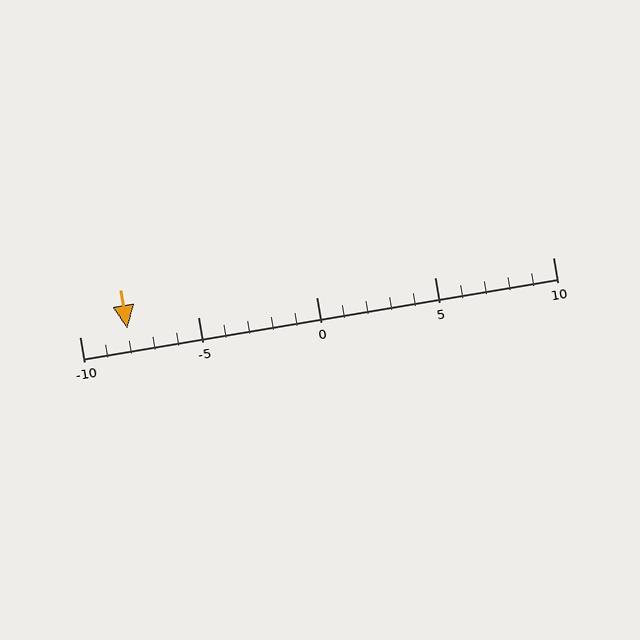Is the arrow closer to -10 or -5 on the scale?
The arrow is closer to -10.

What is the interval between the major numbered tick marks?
The major tick marks are spaced 5 units apart.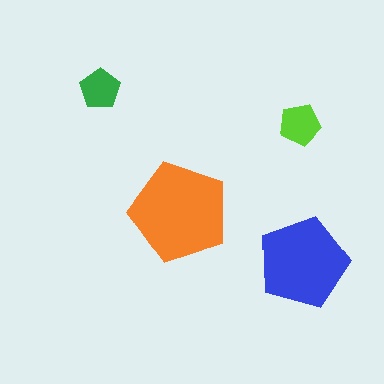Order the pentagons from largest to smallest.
the orange one, the blue one, the lime one, the green one.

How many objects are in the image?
There are 4 objects in the image.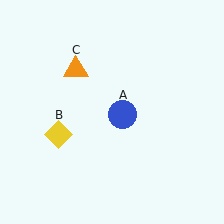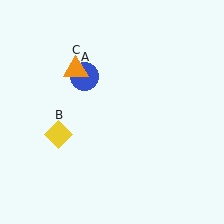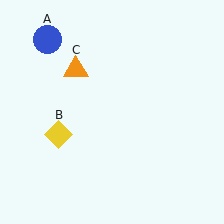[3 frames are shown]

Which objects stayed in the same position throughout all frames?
Yellow diamond (object B) and orange triangle (object C) remained stationary.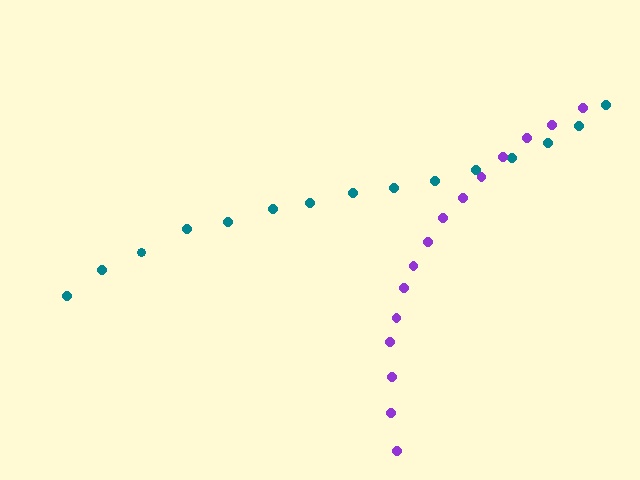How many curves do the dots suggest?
There are 2 distinct paths.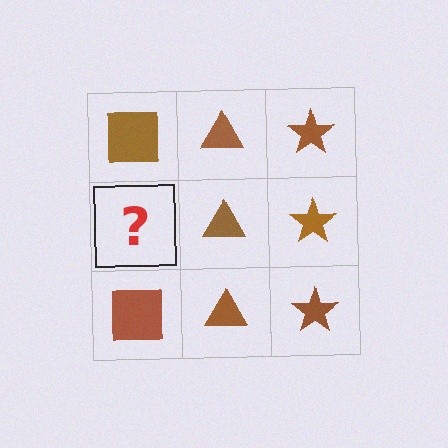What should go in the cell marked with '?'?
The missing cell should contain a brown square.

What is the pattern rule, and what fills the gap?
The rule is that each column has a consistent shape. The gap should be filled with a brown square.